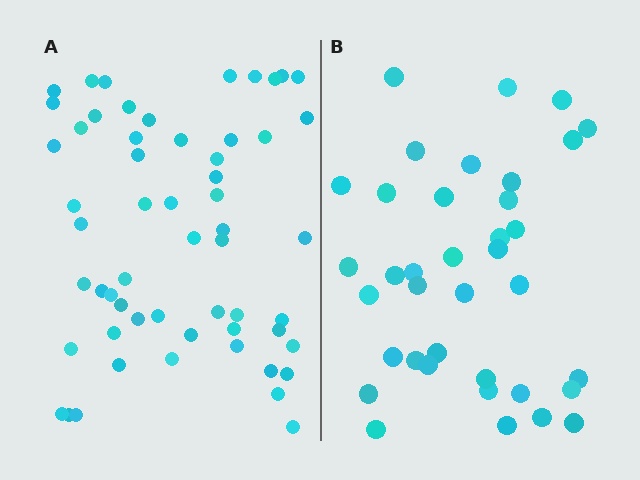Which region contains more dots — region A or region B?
Region A (the left region) has more dots.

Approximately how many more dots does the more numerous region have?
Region A has approximately 20 more dots than region B.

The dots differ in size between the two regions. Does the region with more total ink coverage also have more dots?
No. Region B has more total ink coverage because its dots are larger, but region A actually contains more individual dots. Total area can be misleading — the number of items is what matters here.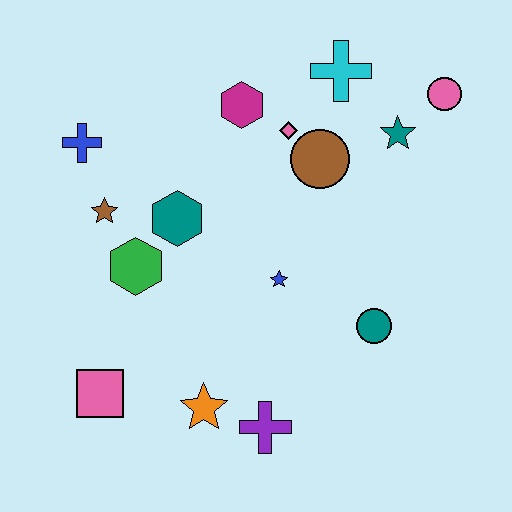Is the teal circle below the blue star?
Yes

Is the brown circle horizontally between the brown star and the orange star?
No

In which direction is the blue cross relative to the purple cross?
The blue cross is above the purple cross.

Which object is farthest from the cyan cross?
The pink square is farthest from the cyan cross.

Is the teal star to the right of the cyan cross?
Yes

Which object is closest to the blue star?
The teal circle is closest to the blue star.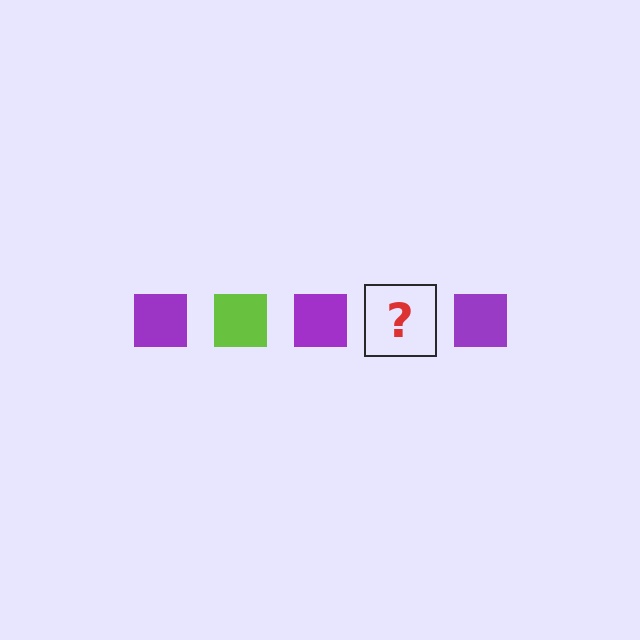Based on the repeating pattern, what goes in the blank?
The blank should be a lime square.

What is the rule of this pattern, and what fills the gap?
The rule is that the pattern cycles through purple, lime squares. The gap should be filled with a lime square.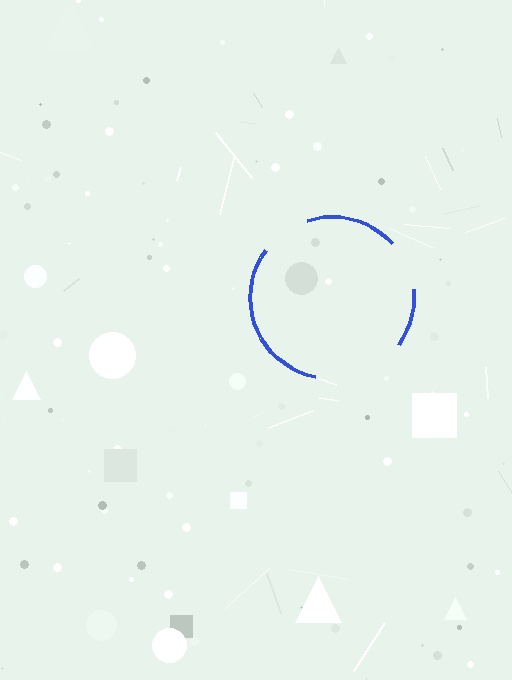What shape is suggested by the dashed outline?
The dashed outline suggests a circle.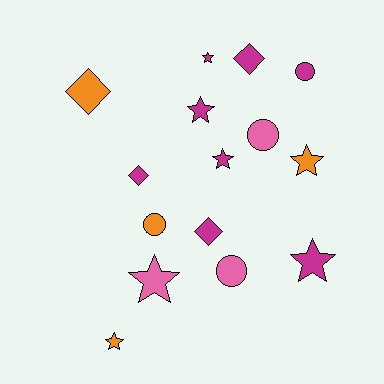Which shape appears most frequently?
Star, with 7 objects.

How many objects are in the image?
There are 15 objects.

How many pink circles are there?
There are 2 pink circles.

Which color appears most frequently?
Magenta, with 8 objects.